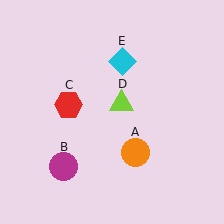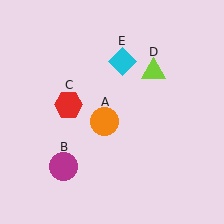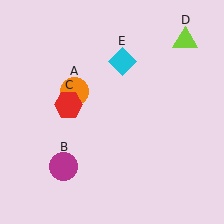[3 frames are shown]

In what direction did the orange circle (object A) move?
The orange circle (object A) moved up and to the left.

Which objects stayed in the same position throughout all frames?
Magenta circle (object B) and red hexagon (object C) and cyan diamond (object E) remained stationary.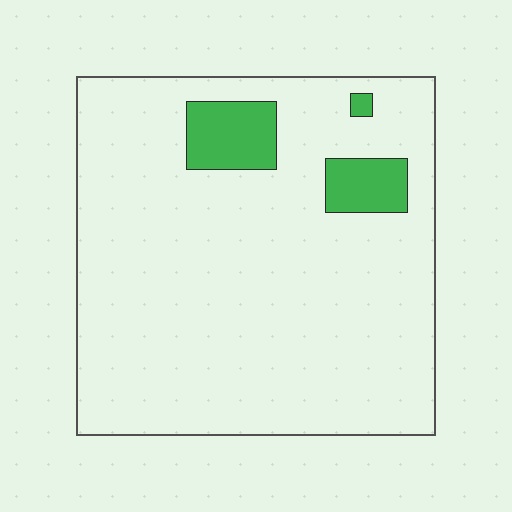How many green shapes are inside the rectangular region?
3.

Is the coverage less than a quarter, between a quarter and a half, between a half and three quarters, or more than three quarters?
Less than a quarter.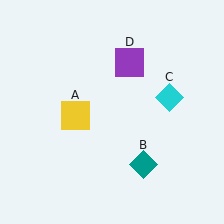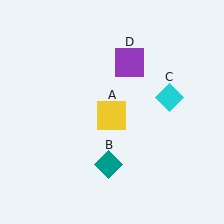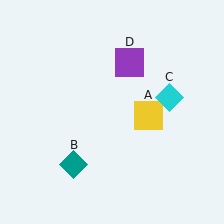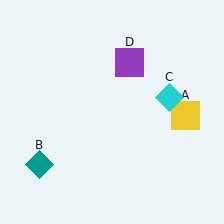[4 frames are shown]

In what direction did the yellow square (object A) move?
The yellow square (object A) moved right.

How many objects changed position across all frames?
2 objects changed position: yellow square (object A), teal diamond (object B).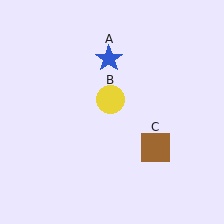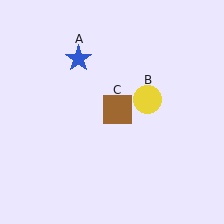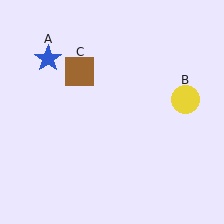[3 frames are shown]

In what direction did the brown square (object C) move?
The brown square (object C) moved up and to the left.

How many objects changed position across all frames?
3 objects changed position: blue star (object A), yellow circle (object B), brown square (object C).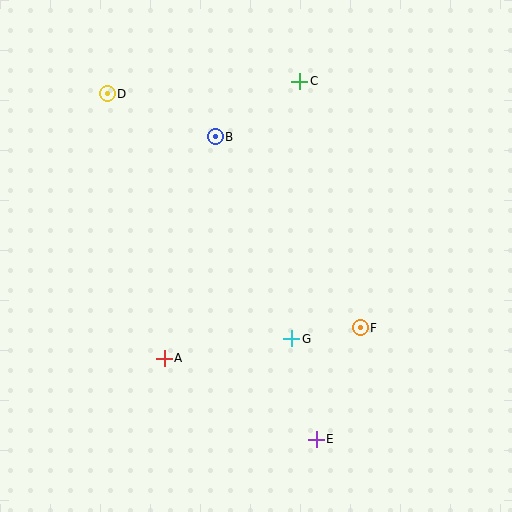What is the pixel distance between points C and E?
The distance between C and E is 358 pixels.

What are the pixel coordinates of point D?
Point D is at (107, 94).